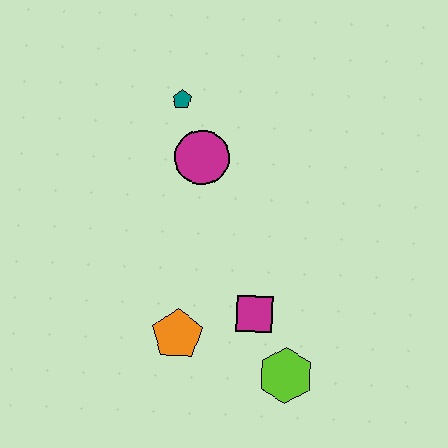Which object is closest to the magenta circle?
The teal pentagon is closest to the magenta circle.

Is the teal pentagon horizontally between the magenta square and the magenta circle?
No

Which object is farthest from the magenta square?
The teal pentagon is farthest from the magenta square.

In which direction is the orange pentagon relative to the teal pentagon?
The orange pentagon is below the teal pentagon.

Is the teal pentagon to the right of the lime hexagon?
No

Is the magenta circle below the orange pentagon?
No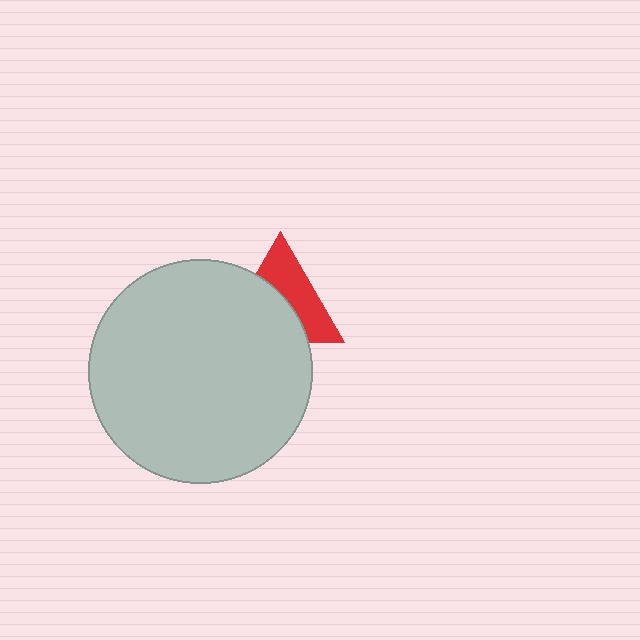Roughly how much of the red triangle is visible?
About half of it is visible (roughly 48%).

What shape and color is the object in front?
The object in front is a light gray circle.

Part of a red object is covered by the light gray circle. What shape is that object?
It is a triangle.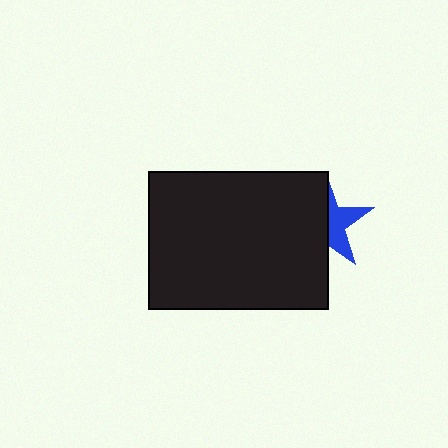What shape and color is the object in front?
The object in front is a black rectangle.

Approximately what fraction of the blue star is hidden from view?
Roughly 59% of the blue star is hidden behind the black rectangle.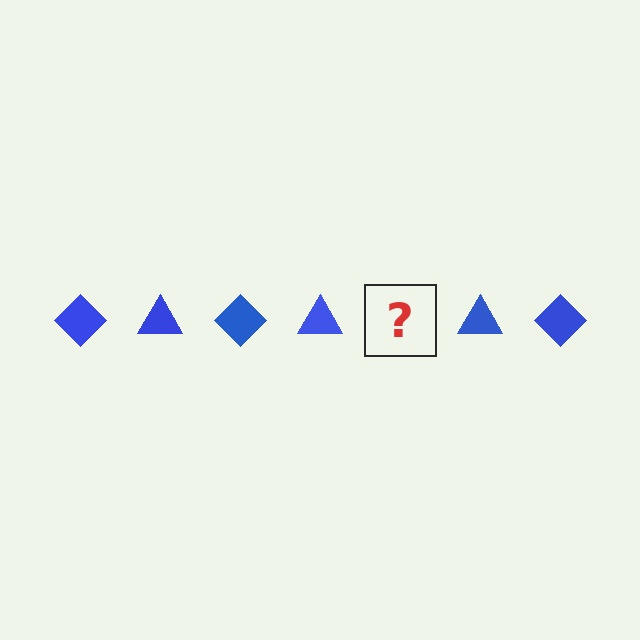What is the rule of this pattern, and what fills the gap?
The rule is that the pattern cycles through diamond, triangle shapes in blue. The gap should be filled with a blue diamond.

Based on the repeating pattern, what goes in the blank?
The blank should be a blue diamond.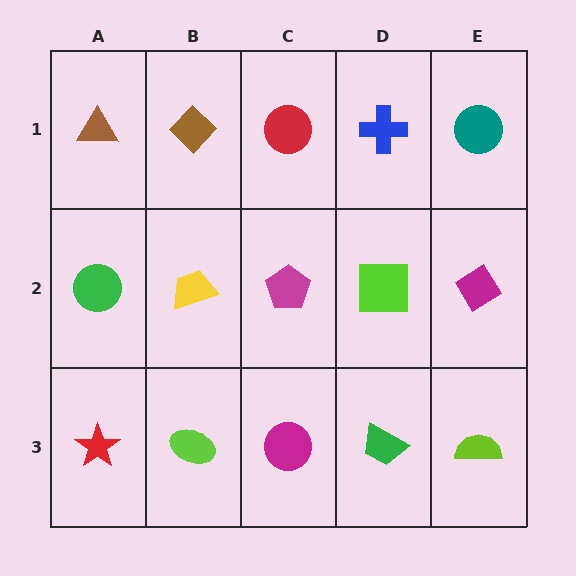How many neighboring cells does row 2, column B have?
4.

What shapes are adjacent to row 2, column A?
A brown triangle (row 1, column A), a red star (row 3, column A), a yellow trapezoid (row 2, column B).